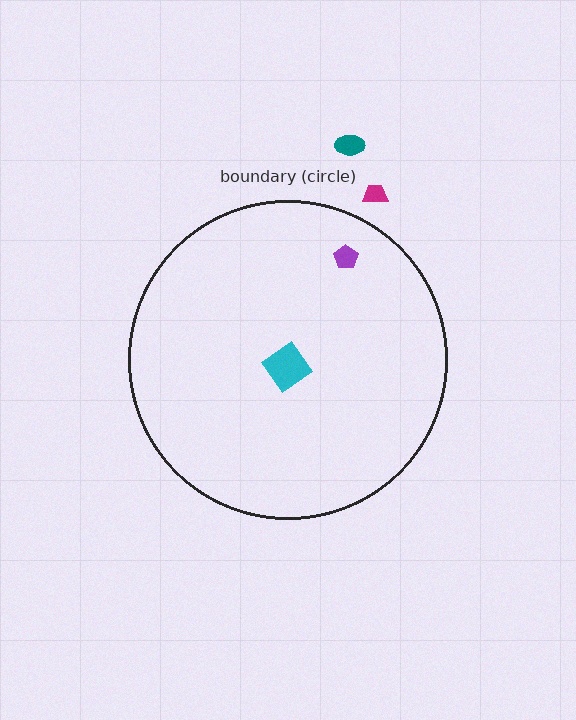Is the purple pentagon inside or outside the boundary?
Inside.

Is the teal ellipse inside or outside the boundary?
Outside.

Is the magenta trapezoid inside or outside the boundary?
Outside.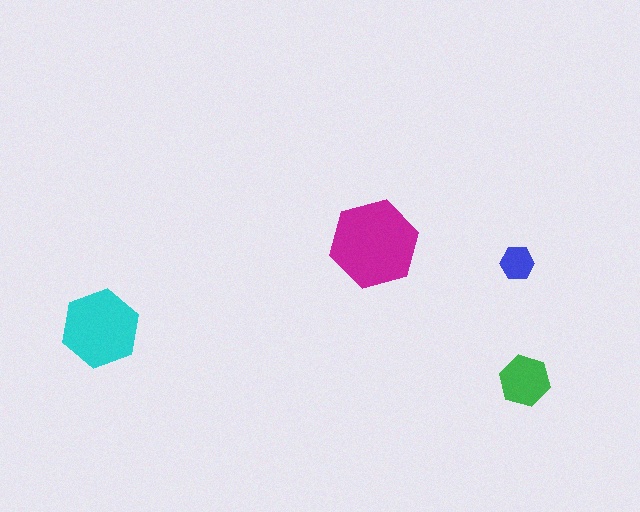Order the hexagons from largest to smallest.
the magenta one, the cyan one, the green one, the blue one.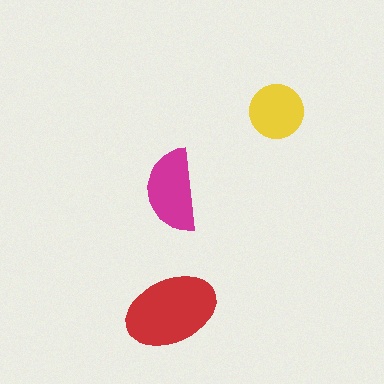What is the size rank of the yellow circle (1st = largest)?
3rd.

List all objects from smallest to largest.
The yellow circle, the magenta semicircle, the red ellipse.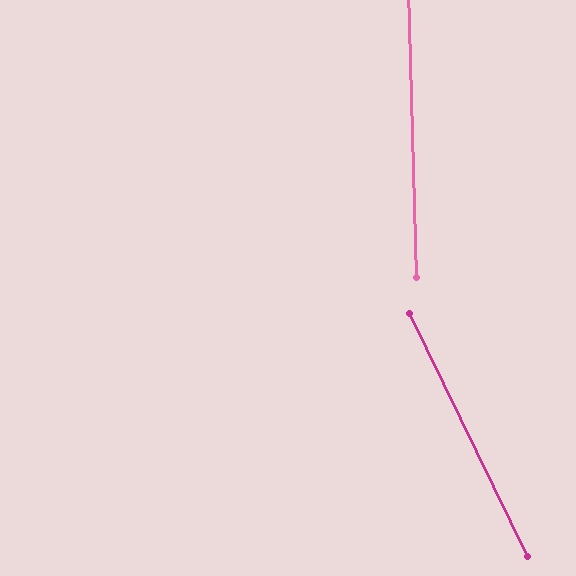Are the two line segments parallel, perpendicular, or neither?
Neither parallel nor perpendicular — they differ by about 24°.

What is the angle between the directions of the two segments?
Approximately 24 degrees.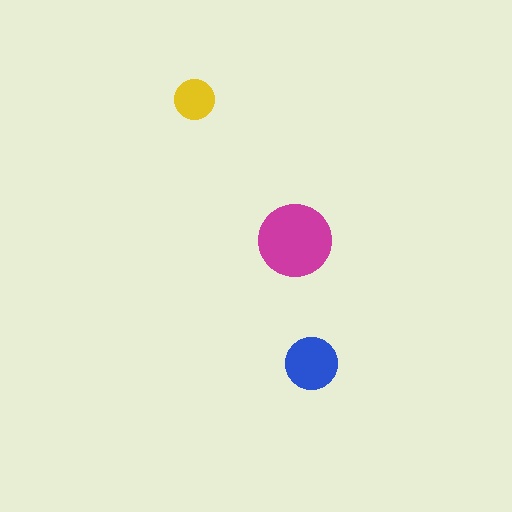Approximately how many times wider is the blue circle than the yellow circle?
About 1.5 times wider.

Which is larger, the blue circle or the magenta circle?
The magenta one.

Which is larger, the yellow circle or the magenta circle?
The magenta one.